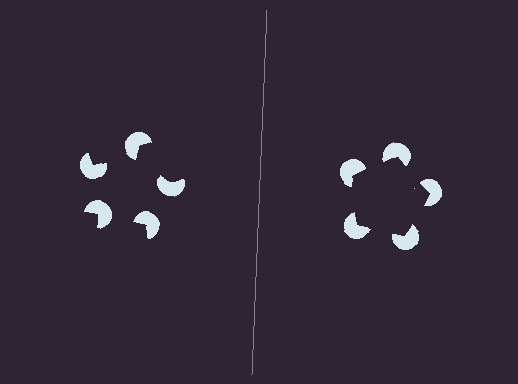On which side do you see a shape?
An illusory pentagon appears on the right side. On the left side the wedge cuts are rotated, so no coherent shape forms.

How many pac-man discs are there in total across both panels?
10 — 5 on each side.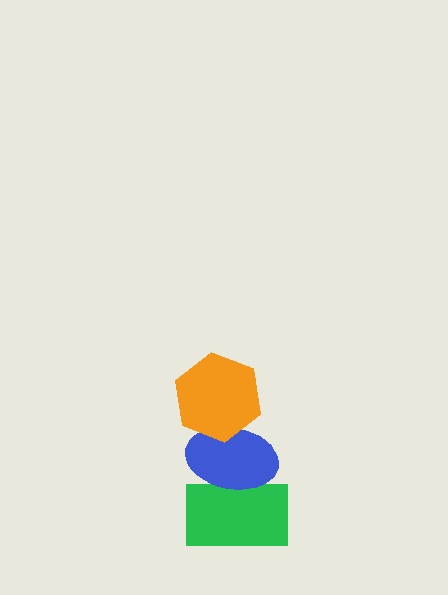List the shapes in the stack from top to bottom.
From top to bottom: the orange hexagon, the blue ellipse, the green rectangle.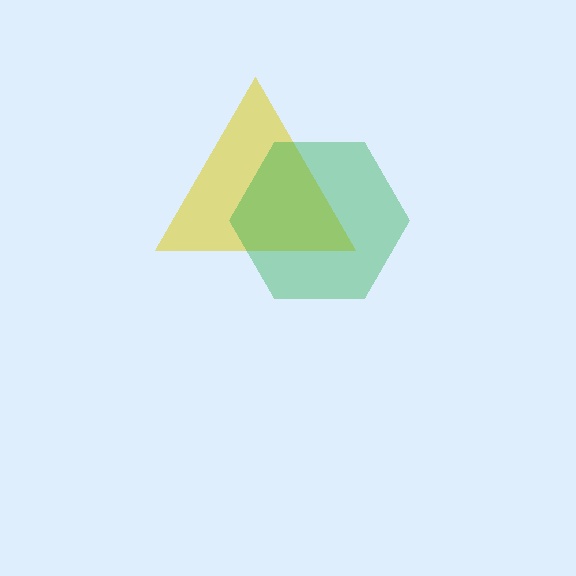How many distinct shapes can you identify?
There are 2 distinct shapes: a yellow triangle, a green hexagon.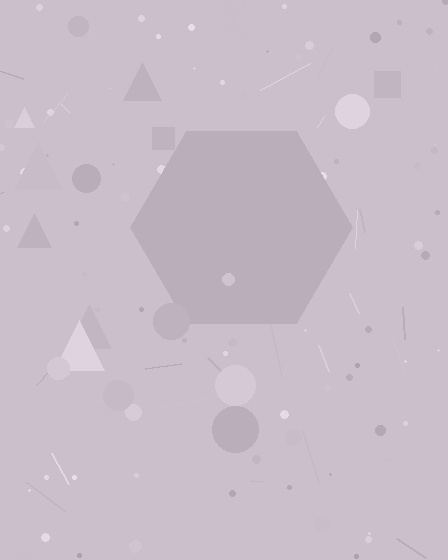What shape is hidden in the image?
A hexagon is hidden in the image.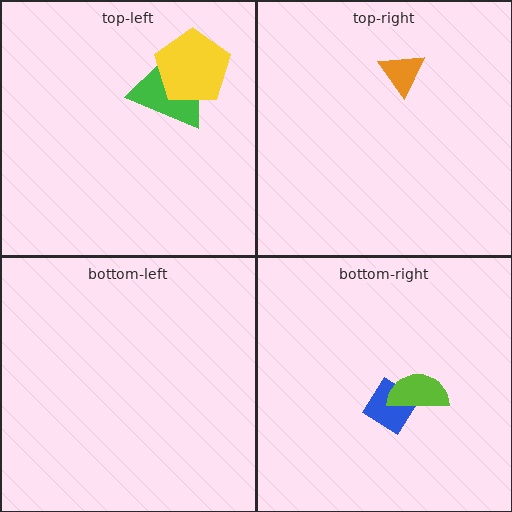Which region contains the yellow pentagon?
The top-left region.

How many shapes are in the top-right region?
1.